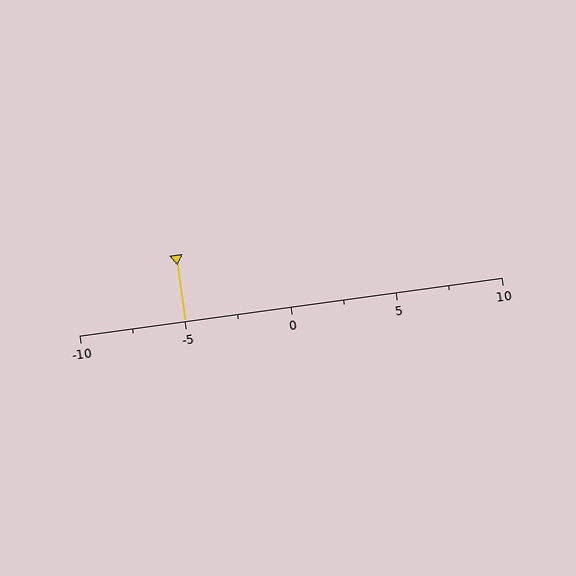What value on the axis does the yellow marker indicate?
The marker indicates approximately -5.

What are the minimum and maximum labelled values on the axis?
The axis runs from -10 to 10.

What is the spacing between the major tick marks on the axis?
The major ticks are spaced 5 apart.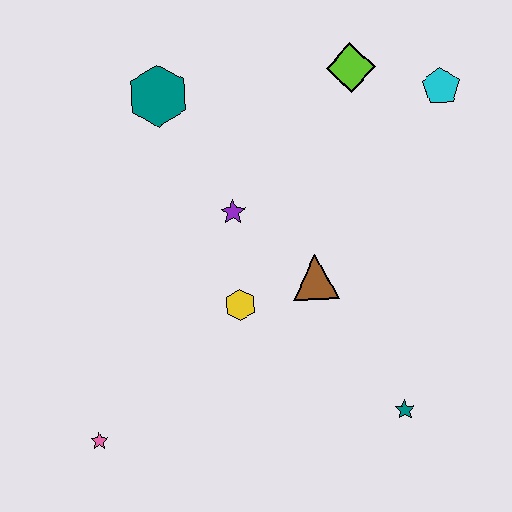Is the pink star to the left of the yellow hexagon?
Yes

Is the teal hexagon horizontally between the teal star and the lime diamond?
No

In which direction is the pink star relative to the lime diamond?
The pink star is below the lime diamond.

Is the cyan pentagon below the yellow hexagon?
No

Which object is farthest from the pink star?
The cyan pentagon is farthest from the pink star.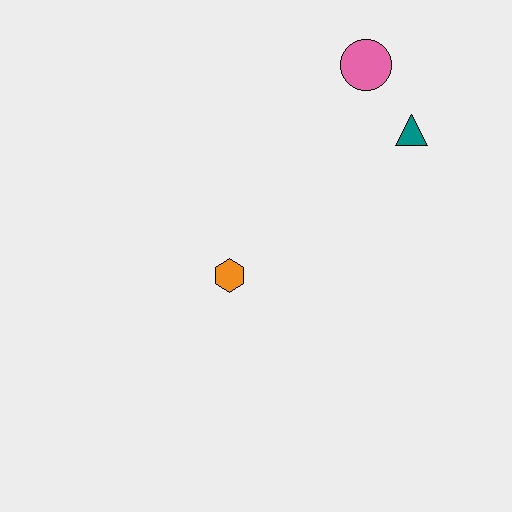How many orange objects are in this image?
There is 1 orange object.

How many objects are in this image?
There are 3 objects.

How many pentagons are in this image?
There are no pentagons.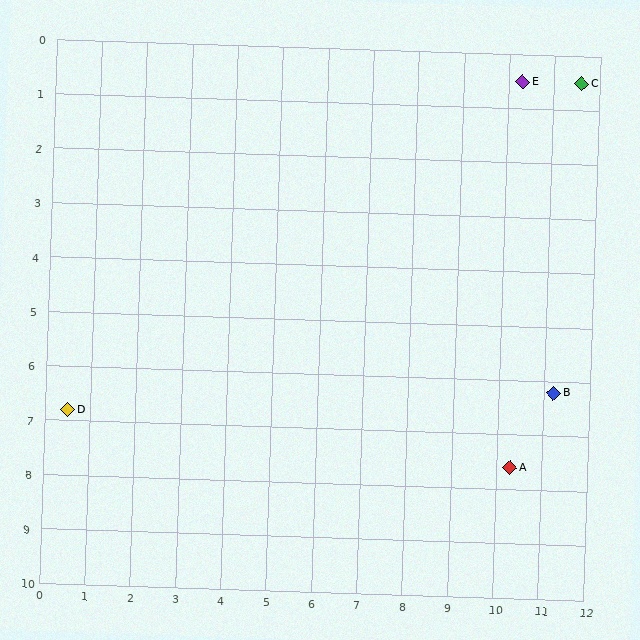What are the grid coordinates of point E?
Point E is at approximately (10.3, 0.5).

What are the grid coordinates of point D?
Point D is at approximately (0.5, 6.8).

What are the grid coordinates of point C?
Point C is at approximately (11.6, 0.5).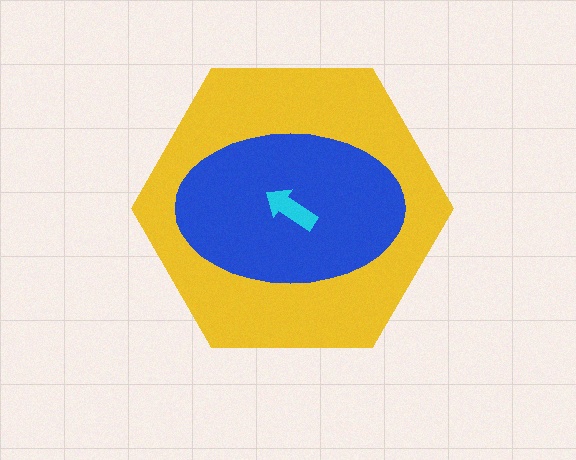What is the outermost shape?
The yellow hexagon.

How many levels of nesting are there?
3.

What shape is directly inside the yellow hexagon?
The blue ellipse.